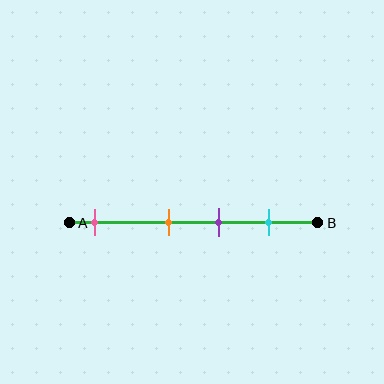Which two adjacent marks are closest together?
The orange and purple marks are the closest adjacent pair.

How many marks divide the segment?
There are 4 marks dividing the segment.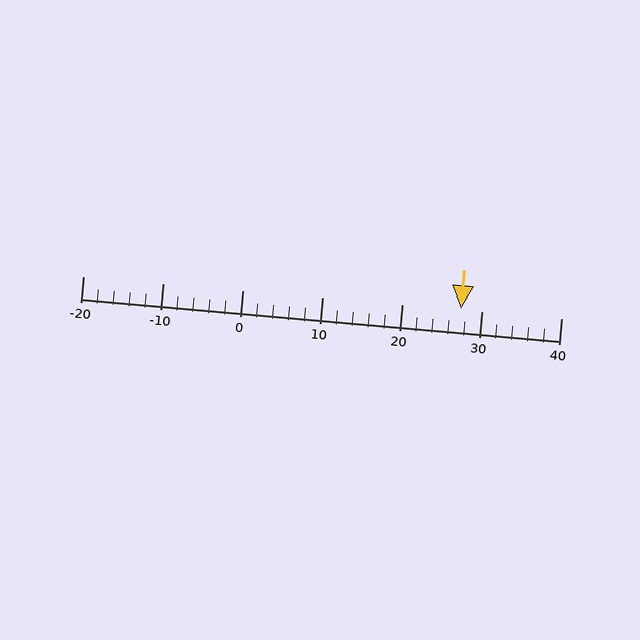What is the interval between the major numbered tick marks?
The major tick marks are spaced 10 units apart.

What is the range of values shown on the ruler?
The ruler shows values from -20 to 40.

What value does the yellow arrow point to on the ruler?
The yellow arrow points to approximately 27.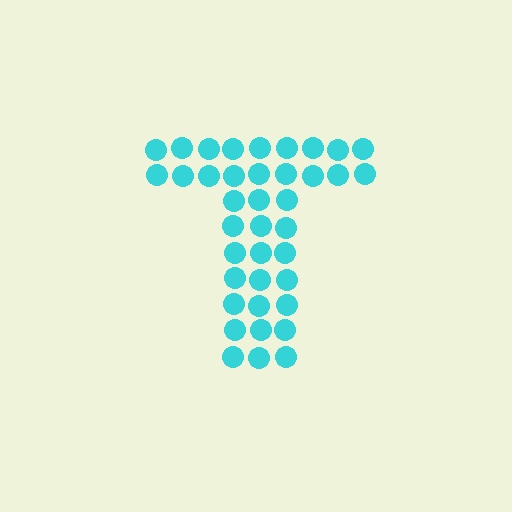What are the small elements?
The small elements are circles.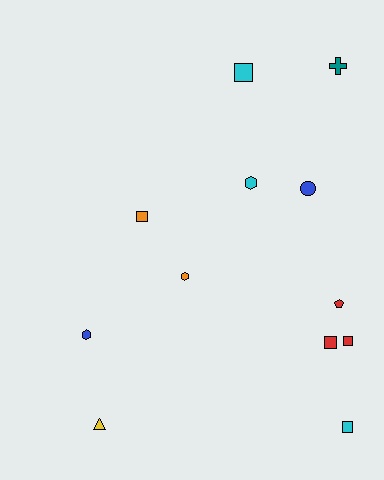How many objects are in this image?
There are 12 objects.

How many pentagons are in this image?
There is 1 pentagon.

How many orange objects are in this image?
There are 2 orange objects.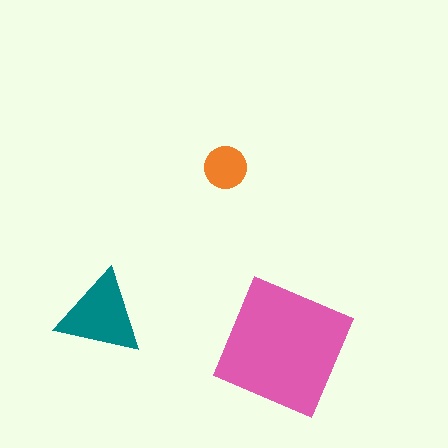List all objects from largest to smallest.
The pink square, the teal triangle, the orange circle.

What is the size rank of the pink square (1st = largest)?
1st.